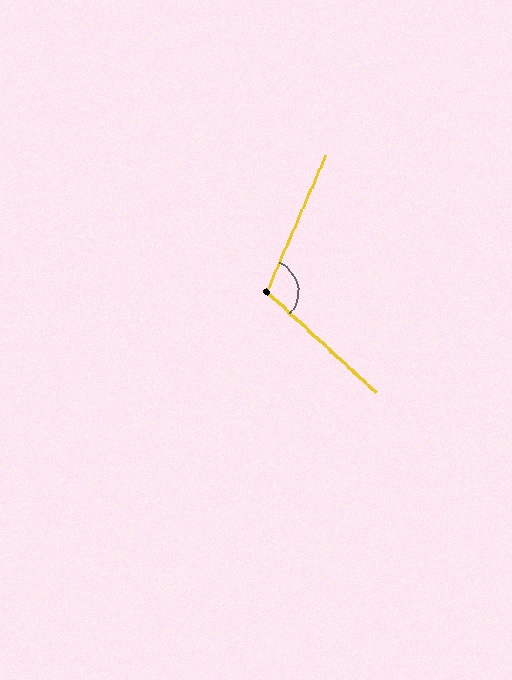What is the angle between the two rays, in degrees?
Approximately 109 degrees.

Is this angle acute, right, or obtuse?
It is obtuse.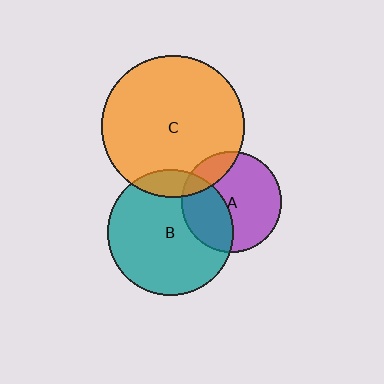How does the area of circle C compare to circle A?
Approximately 2.0 times.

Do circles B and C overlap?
Yes.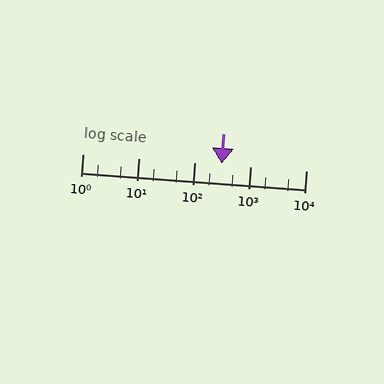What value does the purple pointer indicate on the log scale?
The pointer indicates approximately 310.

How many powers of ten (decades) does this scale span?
The scale spans 4 decades, from 1 to 10000.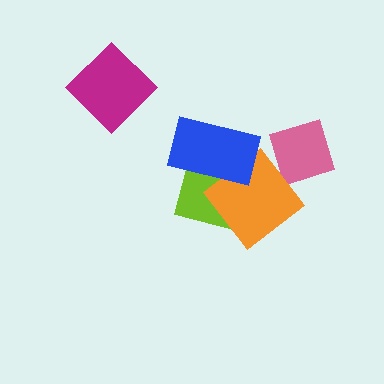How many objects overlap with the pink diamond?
0 objects overlap with the pink diamond.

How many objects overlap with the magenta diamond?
0 objects overlap with the magenta diamond.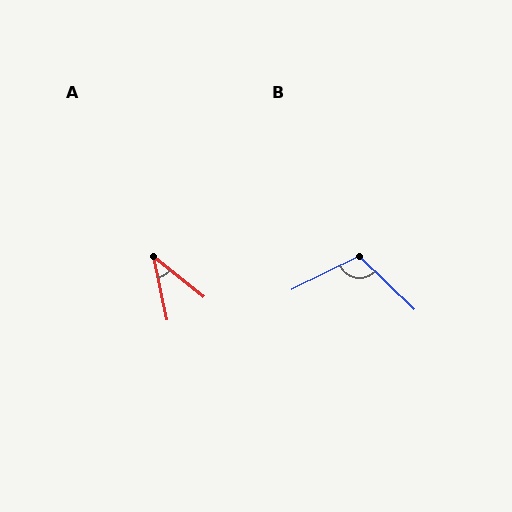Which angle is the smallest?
A, at approximately 40 degrees.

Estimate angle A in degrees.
Approximately 40 degrees.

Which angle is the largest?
B, at approximately 110 degrees.